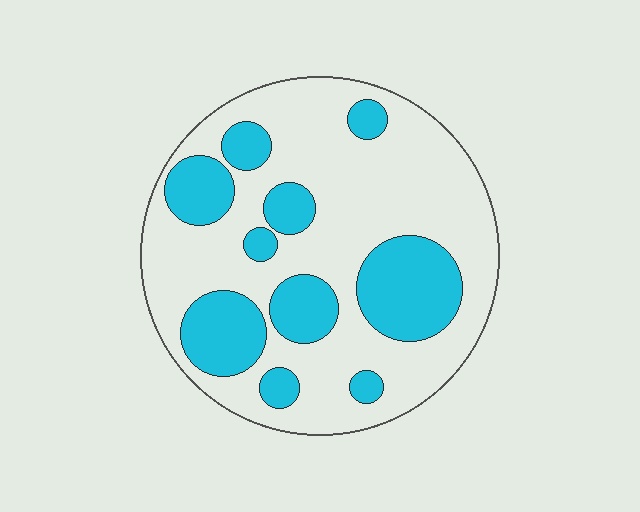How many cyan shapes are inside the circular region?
10.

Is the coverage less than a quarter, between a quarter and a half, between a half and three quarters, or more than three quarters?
Between a quarter and a half.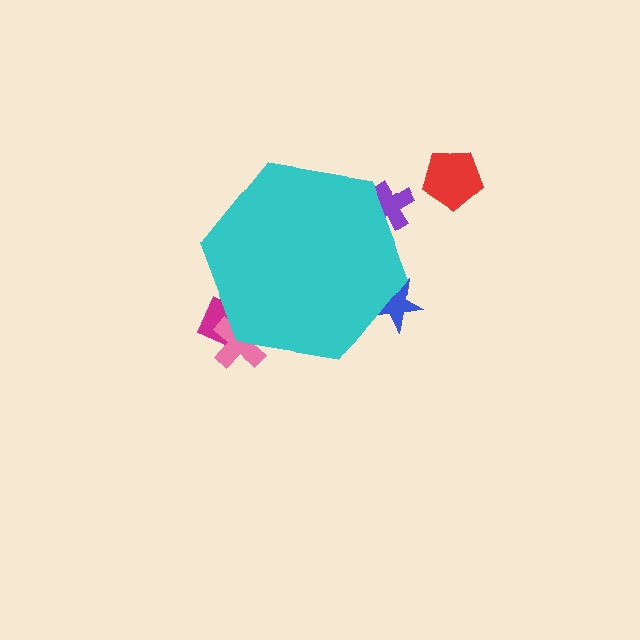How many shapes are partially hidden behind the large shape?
4 shapes are partially hidden.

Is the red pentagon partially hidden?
No, the red pentagon is fully visible.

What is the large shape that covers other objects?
A cyan hexagon.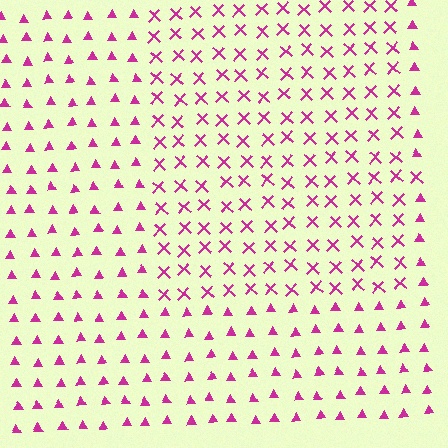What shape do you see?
I see a rectangle.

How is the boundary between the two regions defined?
The boundary is defined by a change in element shape: X marks inside vs. triangles outside. All elements share the same color and spacing.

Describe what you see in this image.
The image is filled with small magenta elements arranged in a uniform grid. A rectangle-shaped region contains X marks, while the surrounding area contains triangles. The boundary is defined purely by the change in element shape.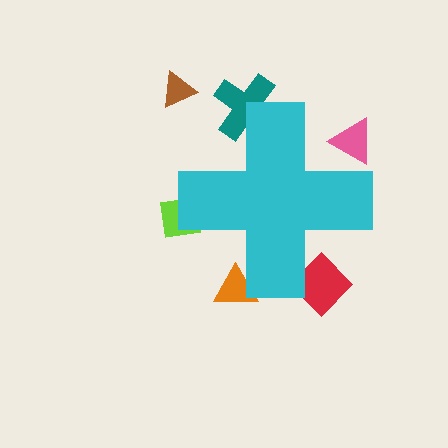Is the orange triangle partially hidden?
Yes, the orange triangle is partially hidden behind the cyan cross.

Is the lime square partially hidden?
Yes, the lime square is partially hidden behind the cyan cross.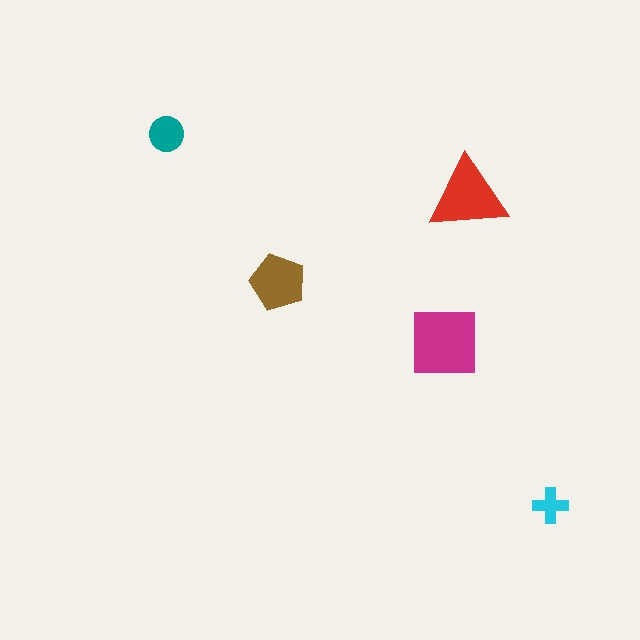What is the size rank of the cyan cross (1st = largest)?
5th.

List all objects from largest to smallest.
The magenta square, the red triangle, the brown pentagon, the teal circle, the cyan cross.